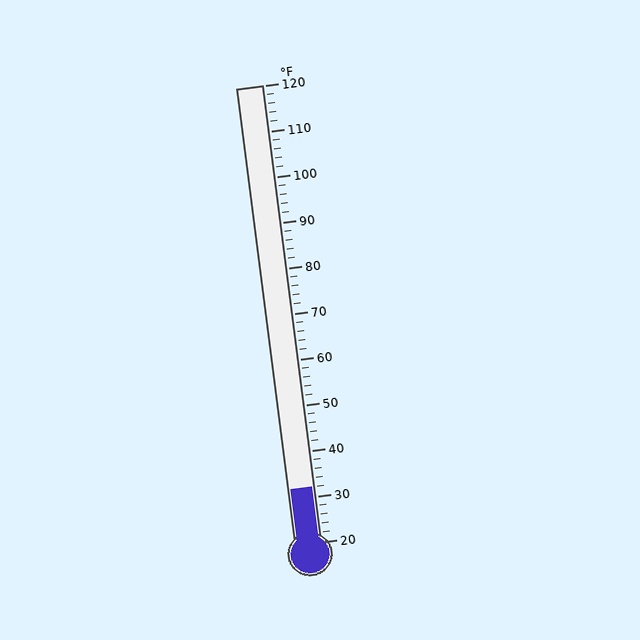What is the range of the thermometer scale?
The thermometer scale ranges from 20°F to 120°F.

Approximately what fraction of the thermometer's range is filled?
The thermometer is filled to approximately 10% of its range.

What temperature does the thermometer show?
The thermometer shows approximately 32°F.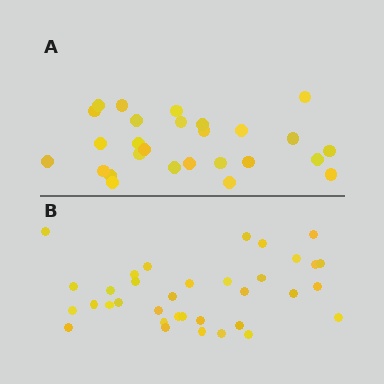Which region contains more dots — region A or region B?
Region B (the bottom region) has more dots.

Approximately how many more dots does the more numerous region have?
Region B has roughly 8 or so more dots than region A.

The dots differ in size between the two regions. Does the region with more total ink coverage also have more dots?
No. Region A has more total ink coverage because its dots are larger, but region B actually contains more individual dots. Total area can be misleading — the number of items is what matters here.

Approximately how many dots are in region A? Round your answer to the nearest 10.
About 30 dots. (The exact count is 27, which rounds to 30.)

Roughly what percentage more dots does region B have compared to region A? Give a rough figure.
About 30% more.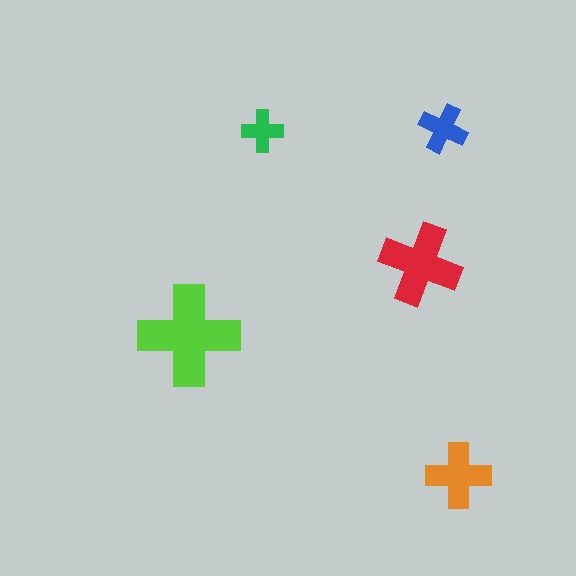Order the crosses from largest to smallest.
the lime one, the red one, the orange one, the blue one, the green one.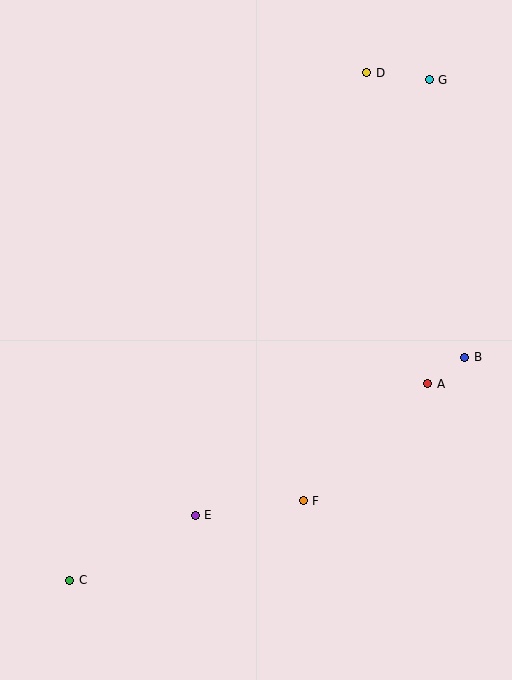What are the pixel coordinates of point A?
Point A is at (428, 384).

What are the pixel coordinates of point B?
Point B is at (465, 357).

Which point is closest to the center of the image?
Point F at (303, 501) is closest to the center.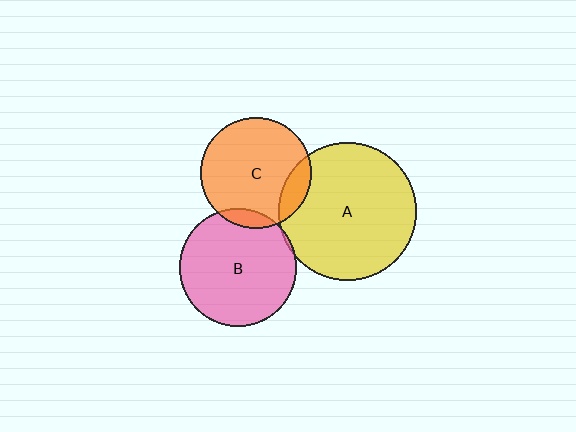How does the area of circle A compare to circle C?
Approximately 1.6 times.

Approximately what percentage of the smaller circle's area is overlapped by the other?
Approximately 15%.